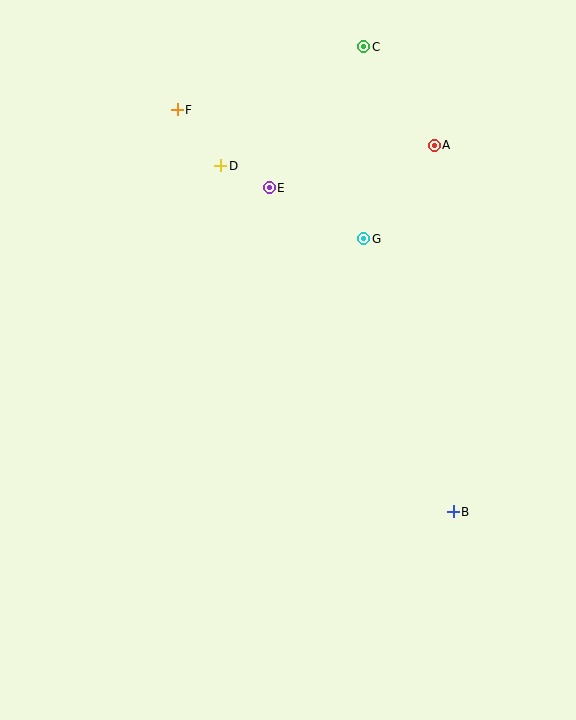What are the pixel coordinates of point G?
Point G is at (364, 239).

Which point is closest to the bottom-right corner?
Point B is closest to the bottom-right corner.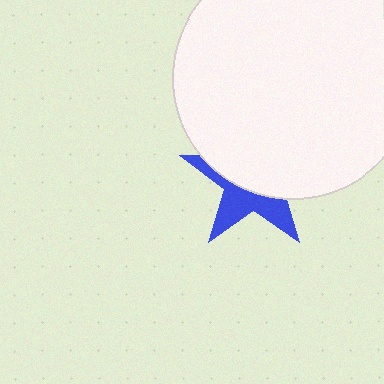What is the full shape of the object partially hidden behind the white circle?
The partially hidden object is a blue star.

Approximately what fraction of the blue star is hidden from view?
Roughly 60% of the blue star is hidden behind the white circle.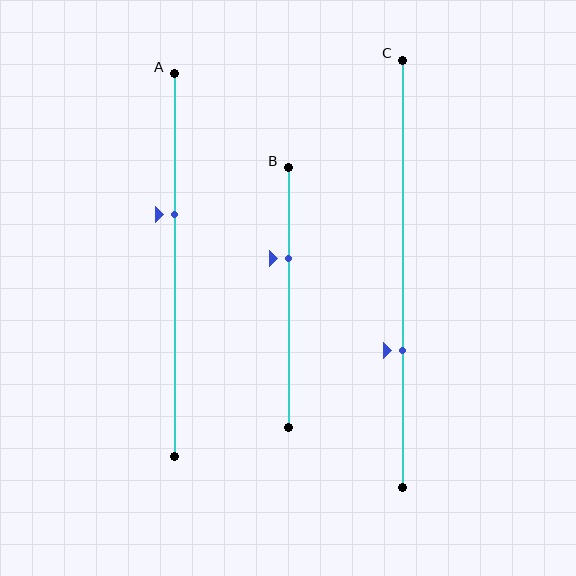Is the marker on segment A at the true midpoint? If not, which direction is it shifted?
No, the marker on segment A is shifted upward by about 13% of the segment length.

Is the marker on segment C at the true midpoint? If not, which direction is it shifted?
No, the marker on segment C is shifted downward by about 18% of the segment length.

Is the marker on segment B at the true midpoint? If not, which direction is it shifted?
No, the marker on segment B is shifted upward by about 15% of the segment length.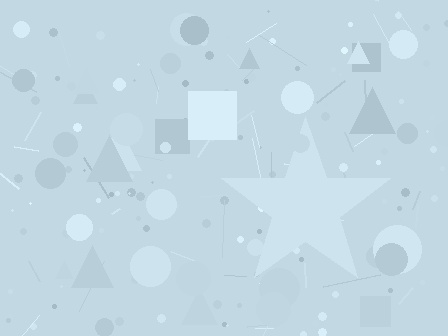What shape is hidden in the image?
A star is hidden in the image.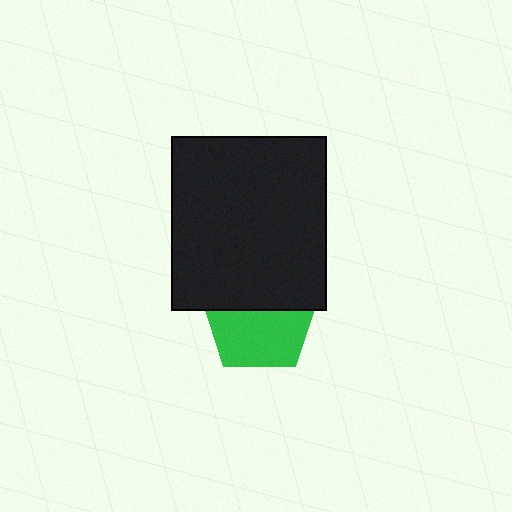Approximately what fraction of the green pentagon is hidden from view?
Roughly 45% of the green pentagon is hidden behind the black rectangle.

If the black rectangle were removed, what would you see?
You would see the complete green pentagon.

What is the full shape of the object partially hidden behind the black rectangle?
The partially hidden object is a green pentagon.